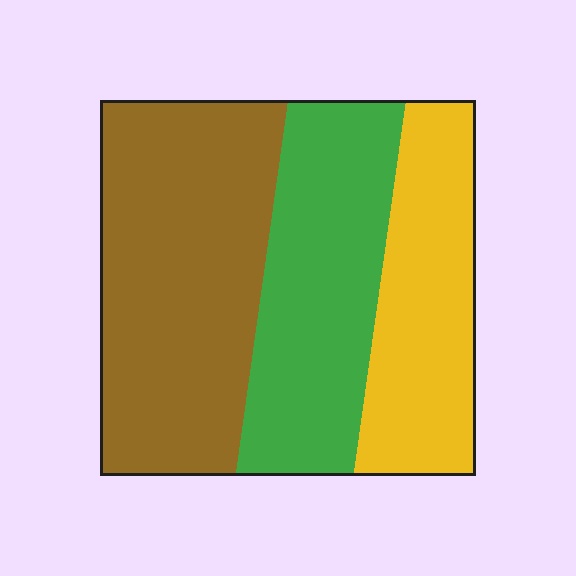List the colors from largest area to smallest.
From largest to smallest: brown, green, yellow.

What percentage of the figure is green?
Green covers about 30% of the figure.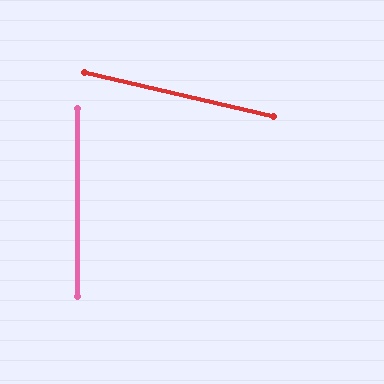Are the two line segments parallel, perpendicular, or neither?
Neither parallel nor perpendicular — they differ by about 77°.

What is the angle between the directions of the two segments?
Approximately 77 degrees.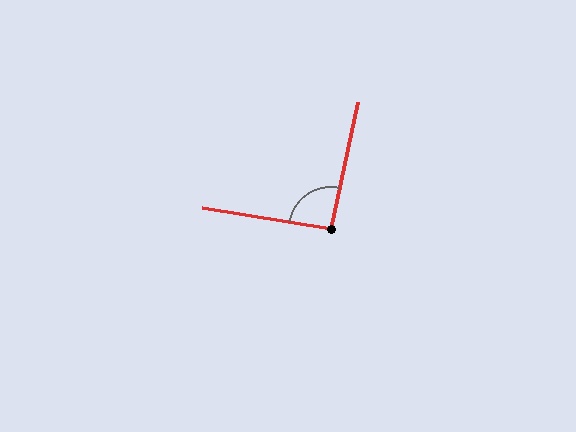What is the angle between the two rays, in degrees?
Approximately 93 degrees.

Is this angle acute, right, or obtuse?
It is approximately a right angle.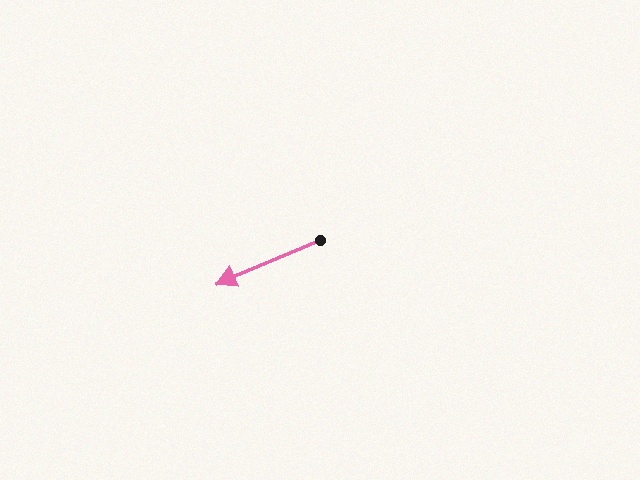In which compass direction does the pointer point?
Southwest.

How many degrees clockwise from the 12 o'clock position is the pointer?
Approximately 247 degrees.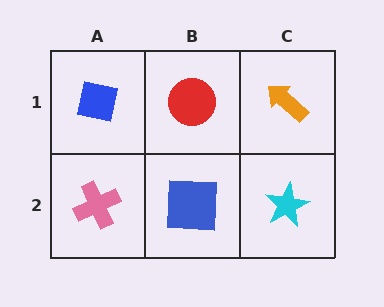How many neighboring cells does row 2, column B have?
3.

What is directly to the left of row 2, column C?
A blue square.